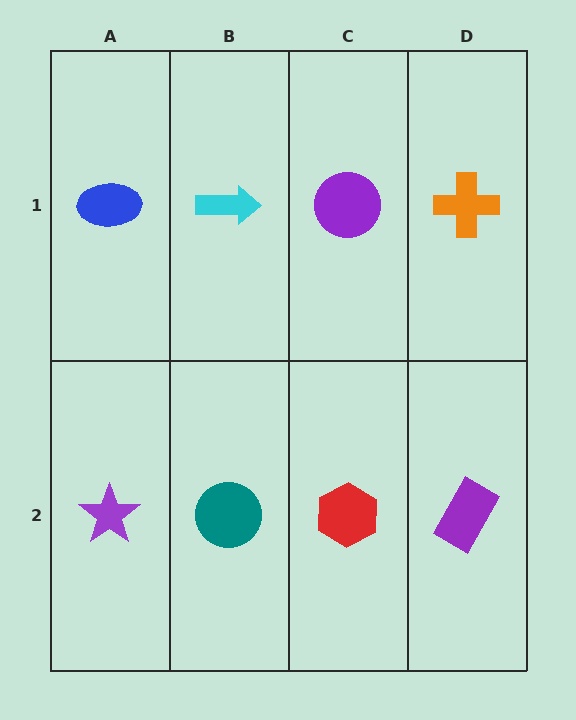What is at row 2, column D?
A purple rectangle.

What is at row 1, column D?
An orange cross.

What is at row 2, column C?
A red hexagon.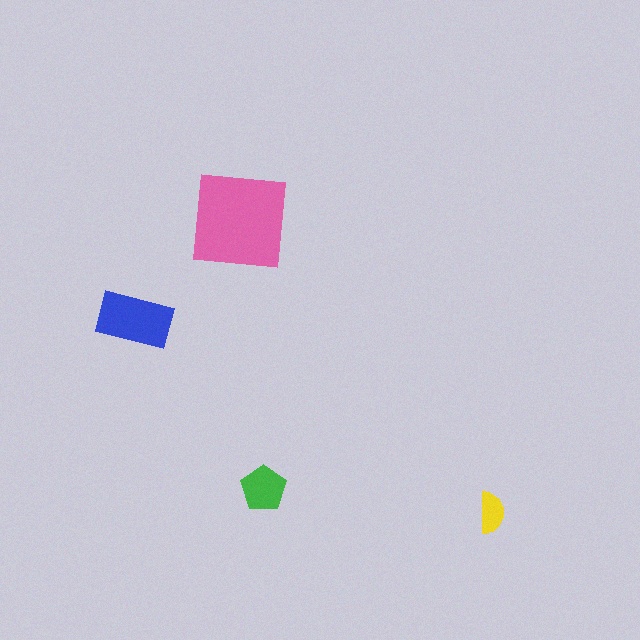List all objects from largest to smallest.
The pink square, the blue rectangle, the green pentagon, the yellow semicircle.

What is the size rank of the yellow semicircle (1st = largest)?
4th.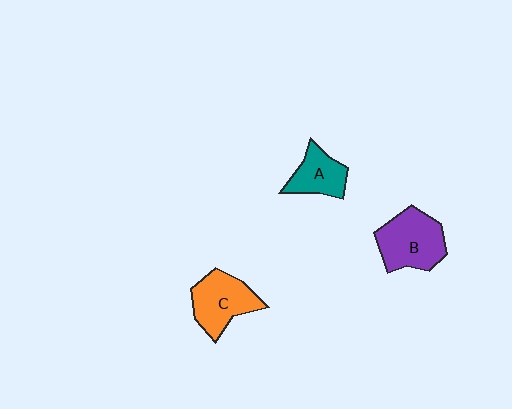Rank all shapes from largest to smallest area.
From largest to smallest: B (purple), C (orange), A (teal).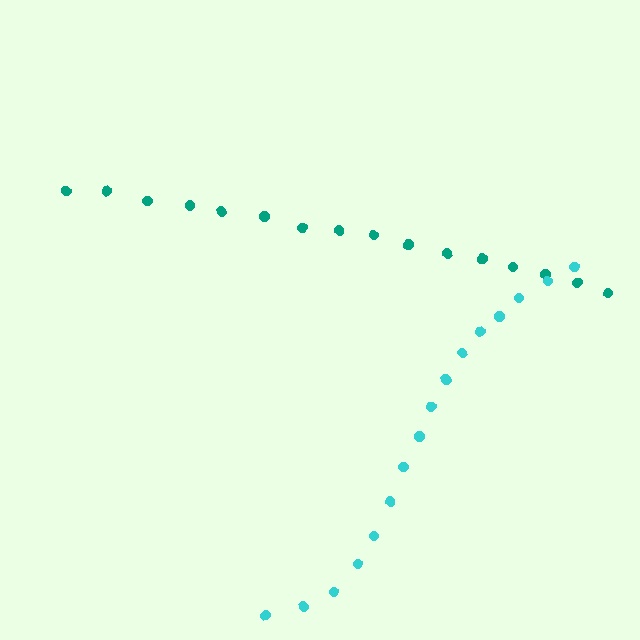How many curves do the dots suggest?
There are 2 distinct paths.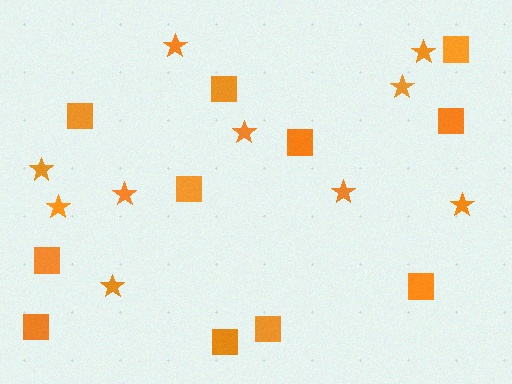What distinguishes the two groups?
There are 2 groups: one group of squares (11) and one group of stars (10).